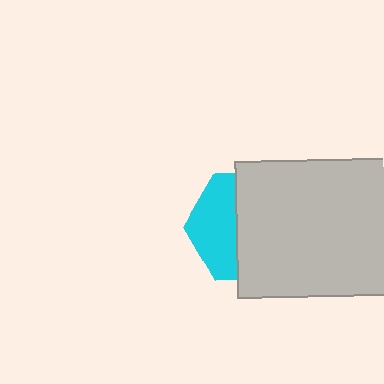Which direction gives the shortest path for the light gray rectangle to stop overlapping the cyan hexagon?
Moving right gives the shortest separation.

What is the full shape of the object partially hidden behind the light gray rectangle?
The partially hidden object is a cyan hexagon.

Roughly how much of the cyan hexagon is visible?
A small part of it is visible (roughly 41%).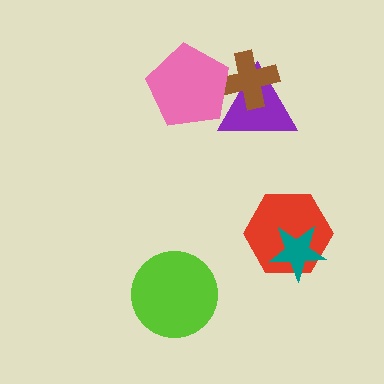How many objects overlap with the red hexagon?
1 object overlaps with the red hexagon.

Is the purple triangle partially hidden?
Yes, it is partially covered by another shape.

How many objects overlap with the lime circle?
0 objects overlap with the lime circle.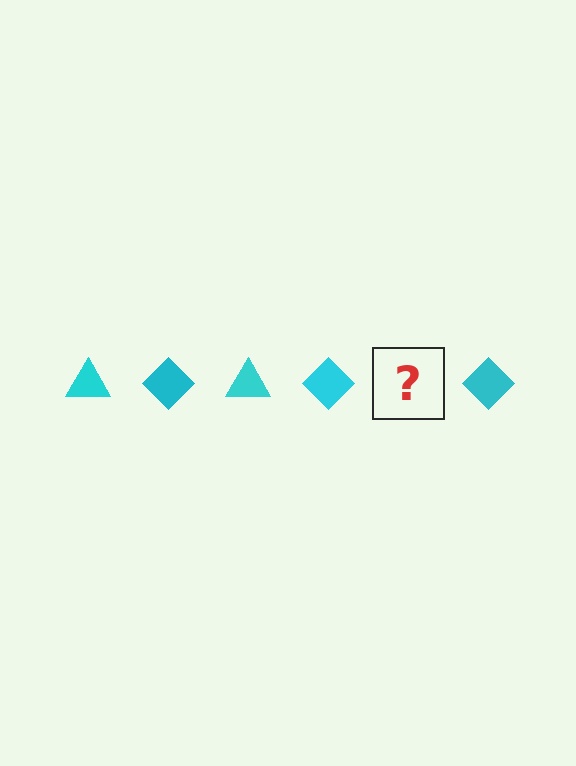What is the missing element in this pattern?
The missing element is a cyan triangle.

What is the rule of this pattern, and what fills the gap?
The rule is that the pattern cycles through triangle, diamond shapes in cyan. The gap should be filled with a cyan triangle.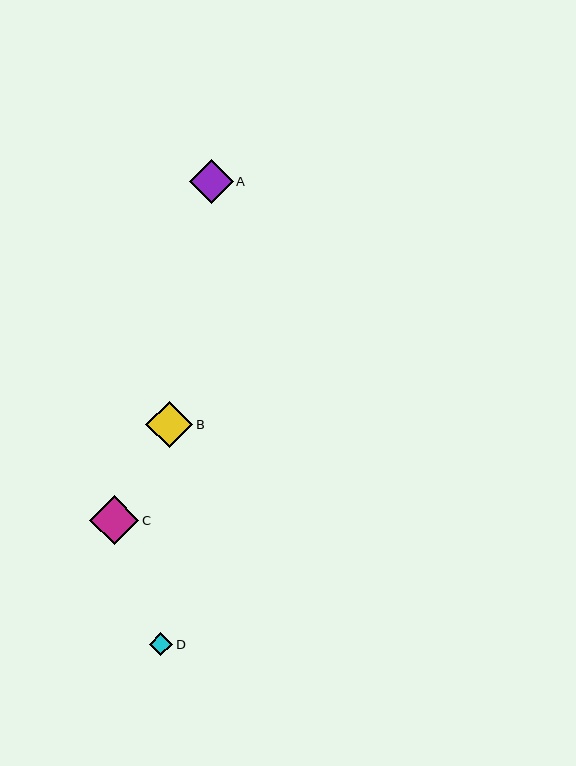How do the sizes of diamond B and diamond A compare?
Diamond B and diamond A are approximately the same size.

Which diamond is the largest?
Diamond C is the largest with a size of approximately 49 pixels.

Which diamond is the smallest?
Diamond D is the smallest with a size of approximately 23 pixels.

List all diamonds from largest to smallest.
From largest to smallest: C, B, A, D.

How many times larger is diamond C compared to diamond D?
Diamond C is approximately 2.1 times the size of diamond D.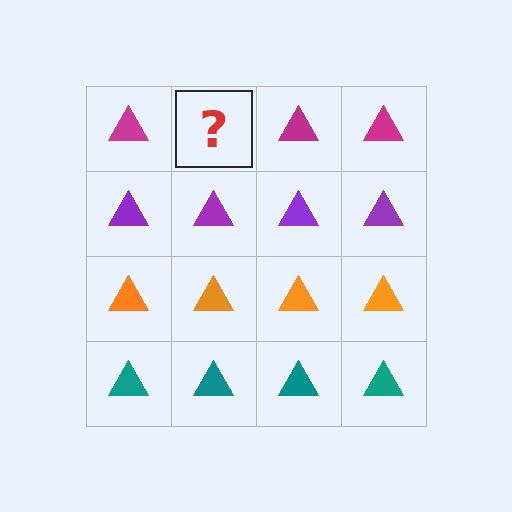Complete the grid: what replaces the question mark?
The question mark should be replaced with a magenta triangle.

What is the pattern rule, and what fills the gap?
The rule is that each row has a consistent color. The gap should be filled with a magenta triangle.